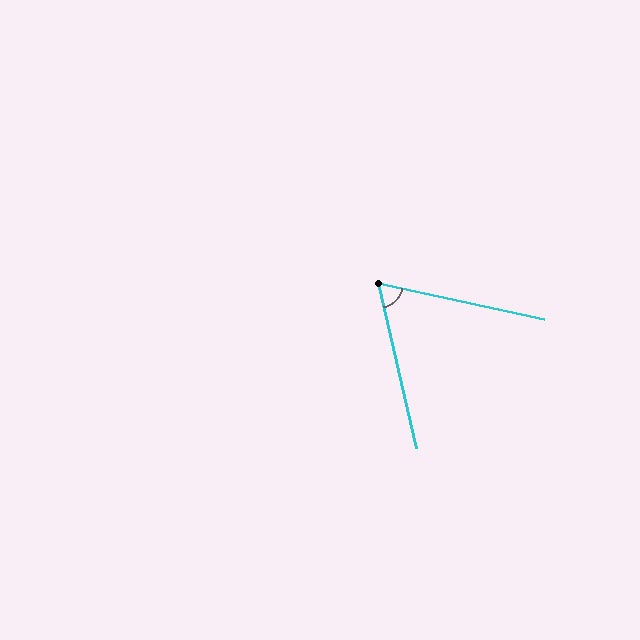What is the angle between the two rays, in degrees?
Approximately 65 degrees.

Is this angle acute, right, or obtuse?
It is acute.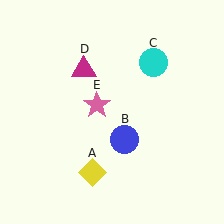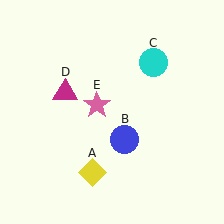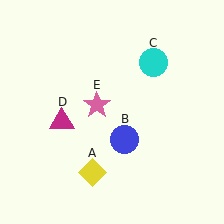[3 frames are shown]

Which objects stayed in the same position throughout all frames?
Yellow diamond (object A) and blue circle (object B) and cyan circle (object C) and pink star (object E) remained stationary.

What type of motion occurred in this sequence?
The magenta triangle (object D) rotated counterclockwise around the center of the scene.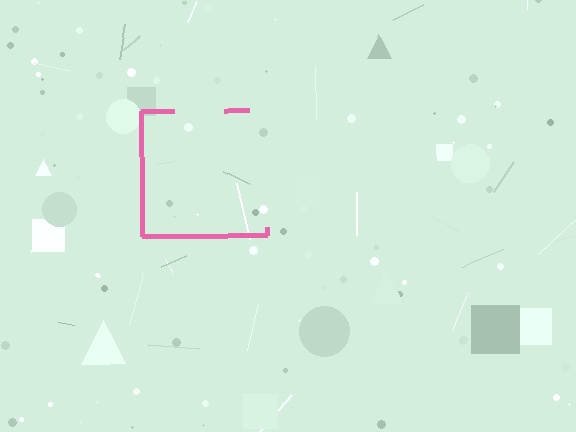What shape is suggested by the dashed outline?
The dashed outline suggests a square.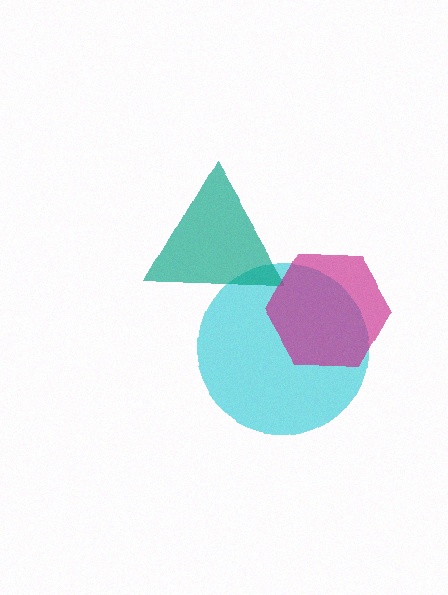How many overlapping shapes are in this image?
There are 3 overlapping shapes in the image.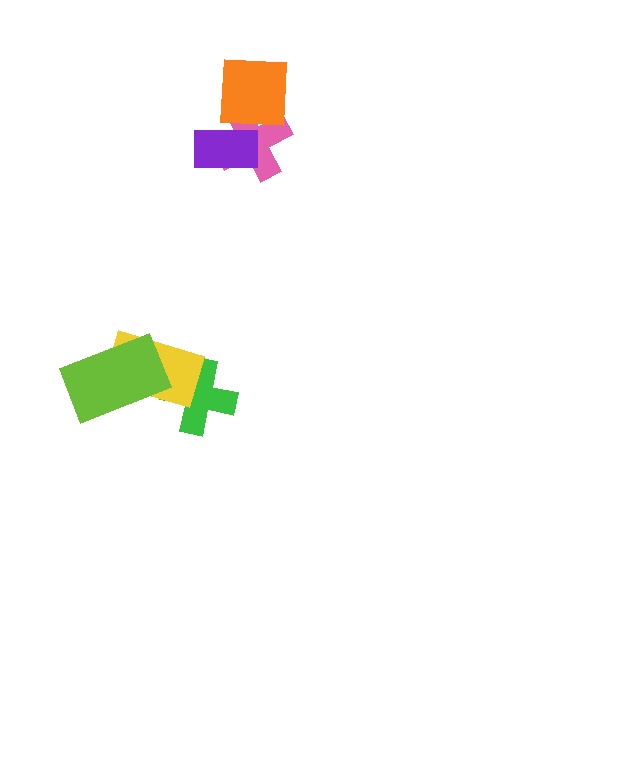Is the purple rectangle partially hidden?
Yes, it is partially covered by another shape.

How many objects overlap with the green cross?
1 object overlaps with the green cross.